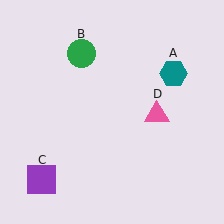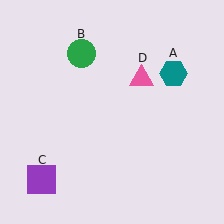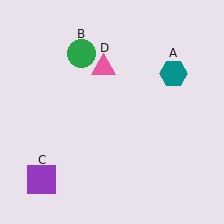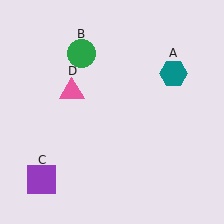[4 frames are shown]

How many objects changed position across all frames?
1 object changed position: pink triangle (object D).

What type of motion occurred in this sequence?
The pink triangle (object D) rotated counterclockwise around the center of the scene.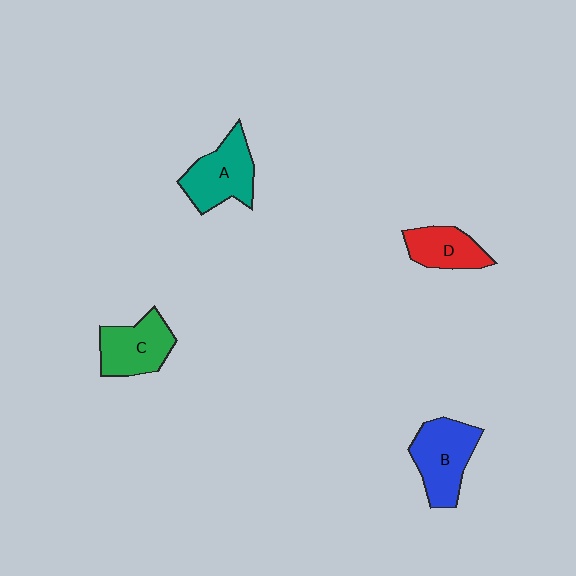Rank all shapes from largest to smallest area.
From largest to smallest: B (blue), A (teal), C (green), D (red).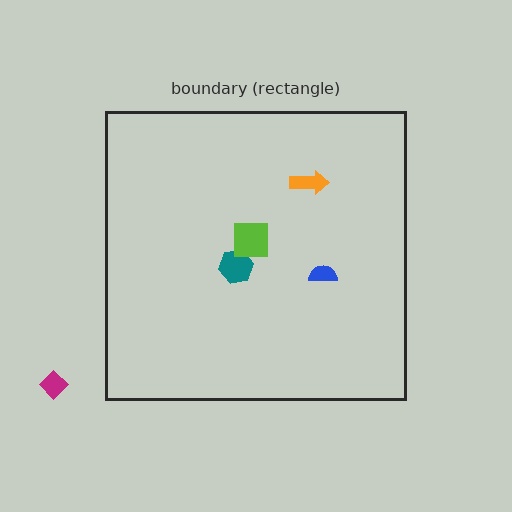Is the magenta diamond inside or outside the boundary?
Outside.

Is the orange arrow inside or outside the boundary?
Inside.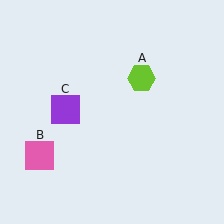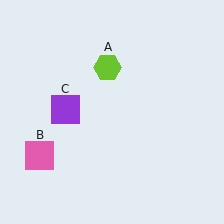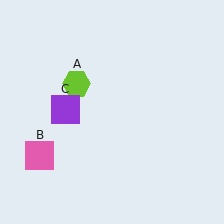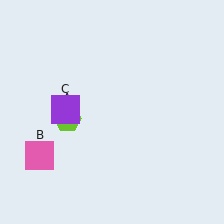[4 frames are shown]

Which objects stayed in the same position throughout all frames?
Pink square (object B) and purple square (object C) remained stationary.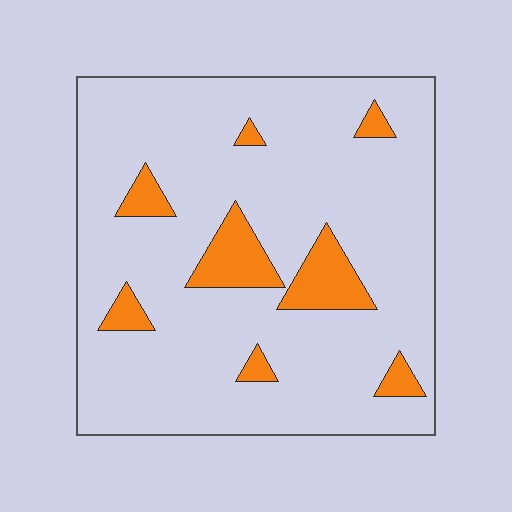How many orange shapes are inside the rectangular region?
8.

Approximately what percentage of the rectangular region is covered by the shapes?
Approximately 10%.